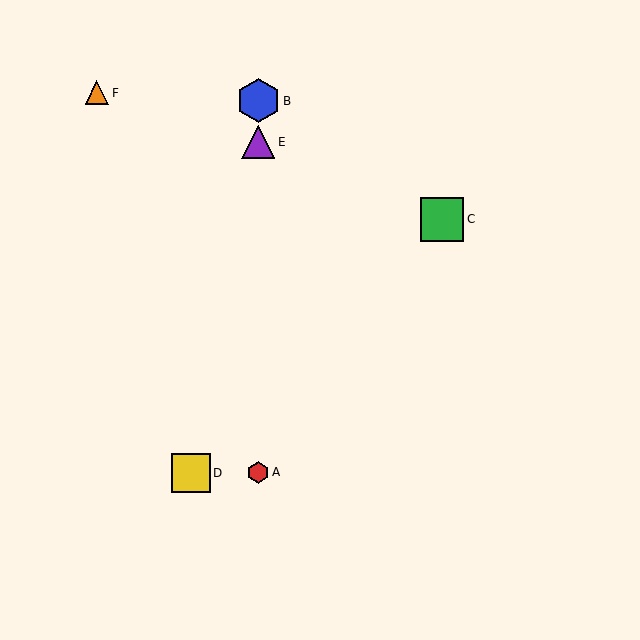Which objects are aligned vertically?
Objects A, B, E are aligned vertically.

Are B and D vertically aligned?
No, B is at x≈258 and D is at x≈191.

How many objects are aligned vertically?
3 objects (A, B, E) are aligned vertically.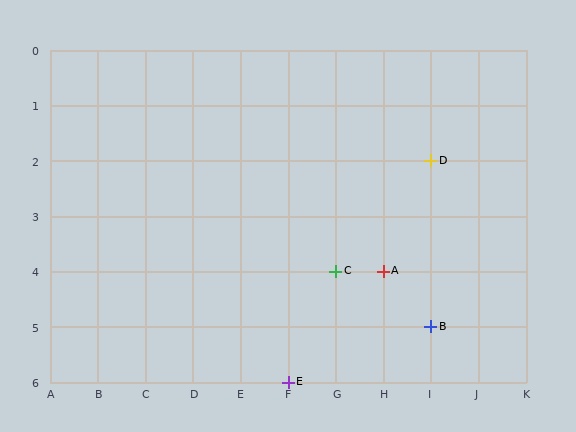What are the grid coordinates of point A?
Point A is at grid coordinates (H, 4).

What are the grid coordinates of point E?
Point E is at grid coordinates (F, 6).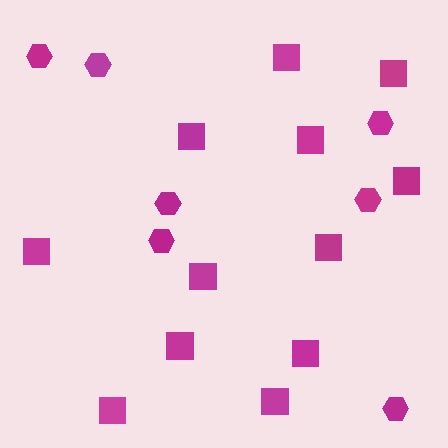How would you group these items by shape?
There are 2 groups: one group of squares (12) and one group of hexagons (7).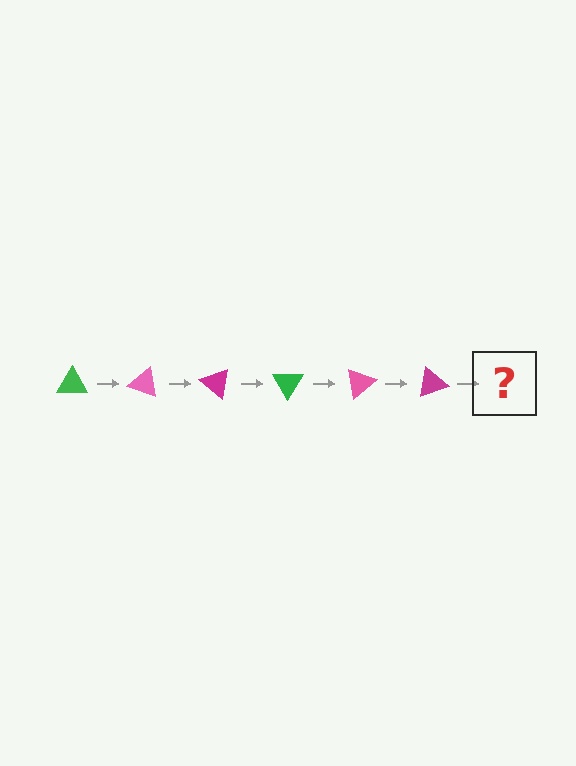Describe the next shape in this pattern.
It should be a green triangle, rotated 120 degrees from the start.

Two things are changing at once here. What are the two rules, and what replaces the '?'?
The two rules are that it rotates 20 degrees each step and the color cycles through green, pink, and magenta. The '?' should be a green triangle, rotated 120 degrees from the start.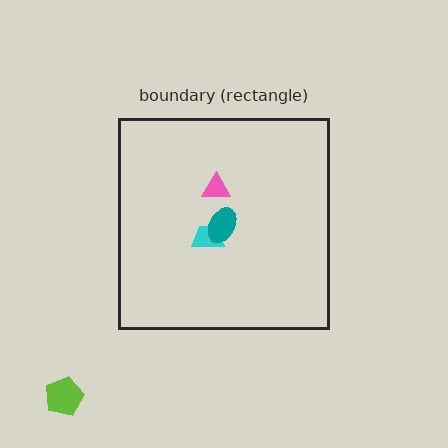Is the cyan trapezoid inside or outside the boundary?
Inside.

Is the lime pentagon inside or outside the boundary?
Outside.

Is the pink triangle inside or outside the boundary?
Inside.